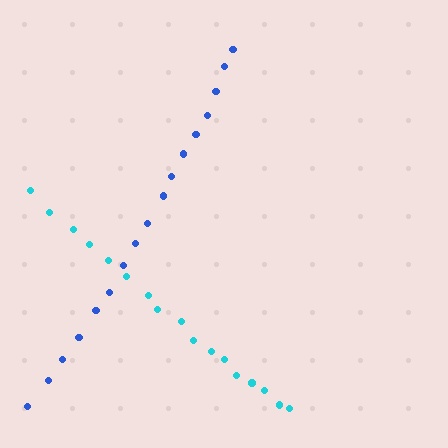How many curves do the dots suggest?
There are 2 distinct paths.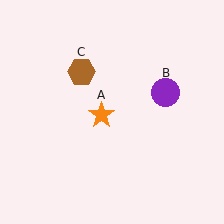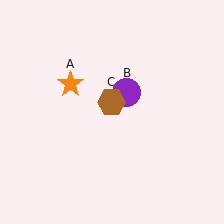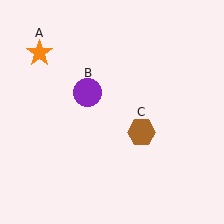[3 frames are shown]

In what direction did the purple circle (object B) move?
The purple circle (object B) moved left.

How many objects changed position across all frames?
3 objects changed position: orange star (object A), purple circle (object B), brown hexagon (object C).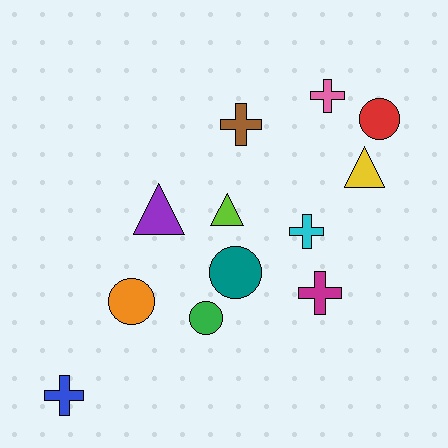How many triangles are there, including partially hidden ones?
There are 3 triangles.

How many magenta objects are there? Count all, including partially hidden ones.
There is 1 magenta object.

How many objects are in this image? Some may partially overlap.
There are 12 objects.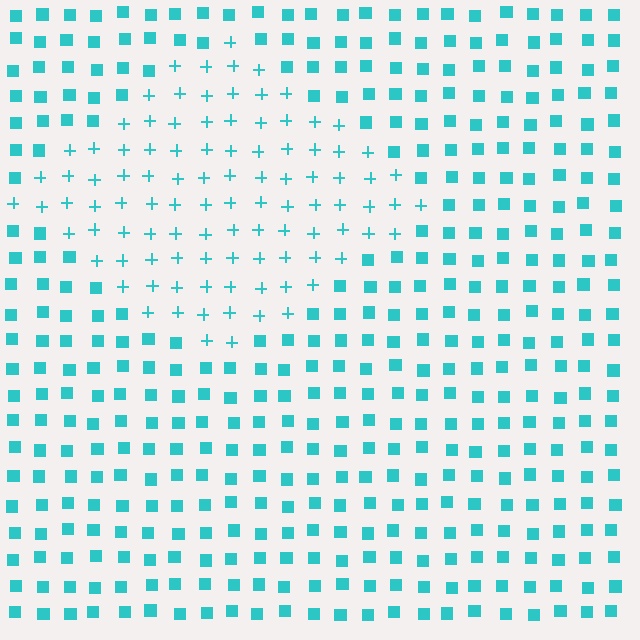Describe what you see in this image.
The image is filled with small cyan elements arranged in a uniform grid. A diamond-shaped region contains plus signs, while the surrounding area contains squares. The boundary is defined purely by the change in element shape.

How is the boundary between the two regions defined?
The boundary is defined by a change in element shape: plus signs inside vs. squares outside. All elements share the same color and spacing.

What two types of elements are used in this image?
The image uses plus signs inside the diamond region and squares outside it.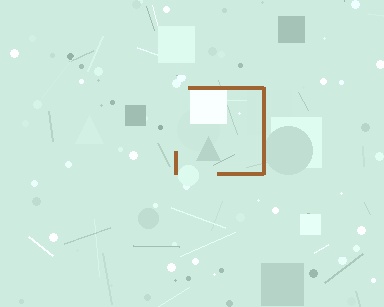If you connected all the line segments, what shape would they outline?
They would outline a square.